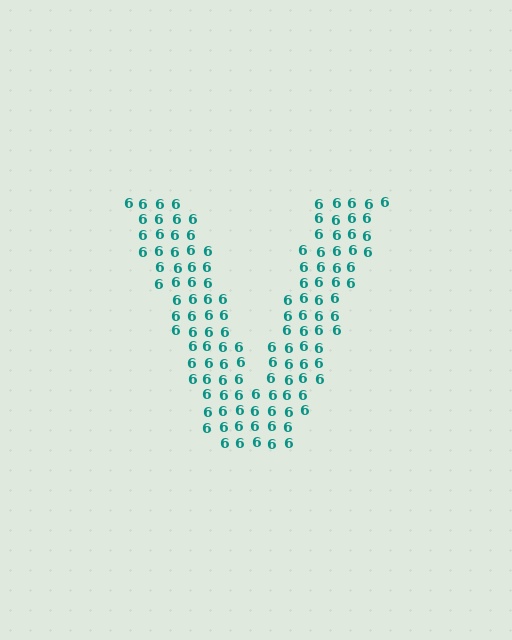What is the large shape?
The large shape is the letter V.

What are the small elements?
The small elements are digit 6's.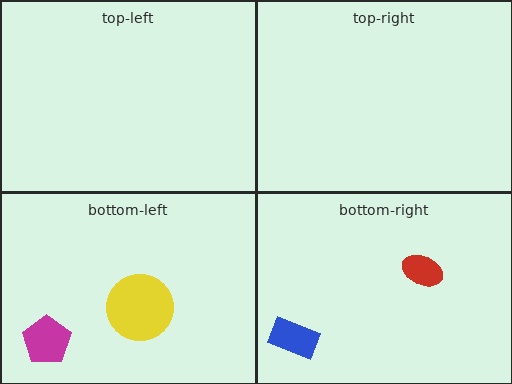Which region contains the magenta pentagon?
The bottom-left region.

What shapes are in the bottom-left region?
The yellow circle, the magenta pentagon.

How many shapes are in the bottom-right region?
2.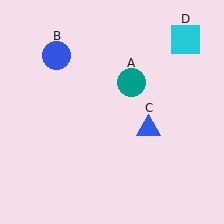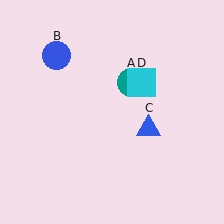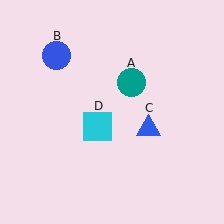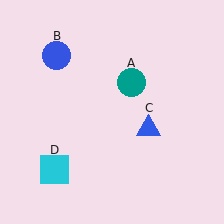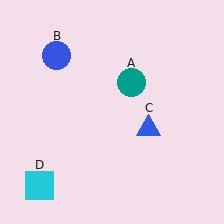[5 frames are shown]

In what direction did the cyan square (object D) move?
The cyan square (object D) moved down and to the left.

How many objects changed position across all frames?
1 object changed position: cyan square (object D).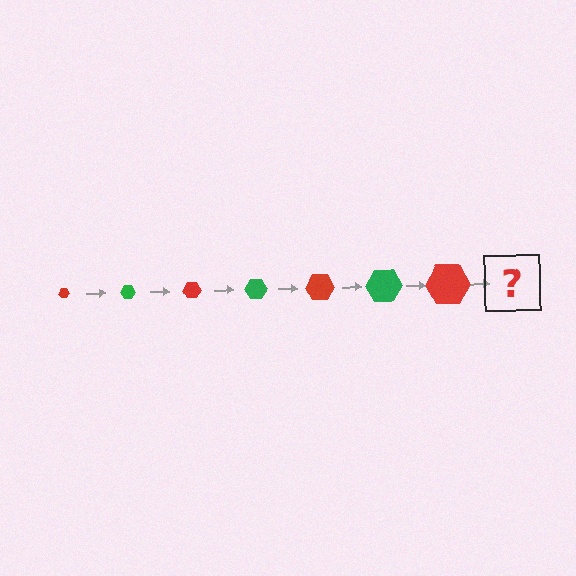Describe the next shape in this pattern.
It should be a green hexagon, larger than the previous one.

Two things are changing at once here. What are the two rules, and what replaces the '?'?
The two rules are that the hexagon grows larger each step and the color cycles through red and green. The '?' should be a green hexagon, larger than the previous one.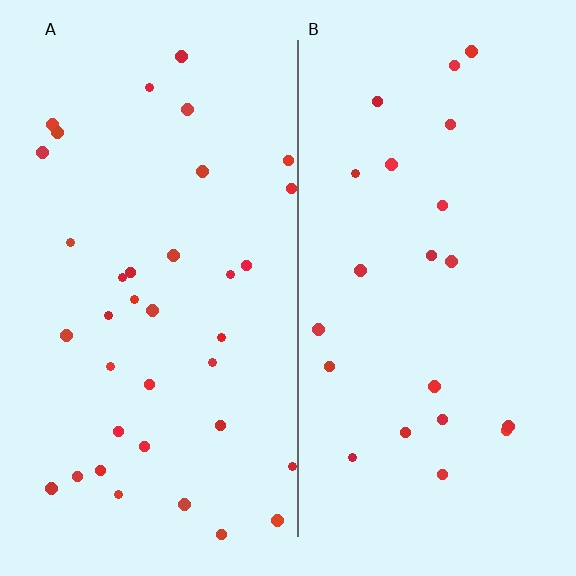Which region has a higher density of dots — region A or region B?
A (the left).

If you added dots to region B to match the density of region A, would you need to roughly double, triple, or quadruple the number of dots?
Approximately double.